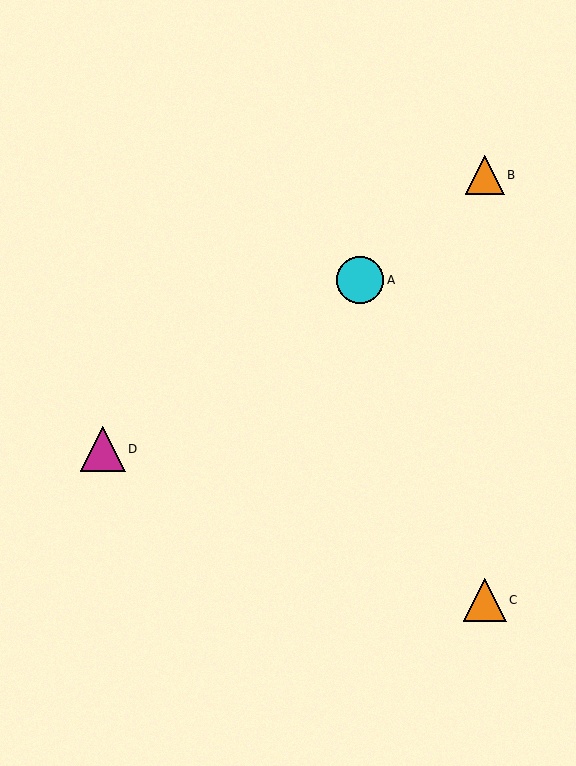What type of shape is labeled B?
Shape B is an orange triangle.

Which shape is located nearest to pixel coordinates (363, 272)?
The cyan circle (labeled A) at (360, 280) is nearest to that location.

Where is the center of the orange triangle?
The center of the orange triangle is at (485, 175).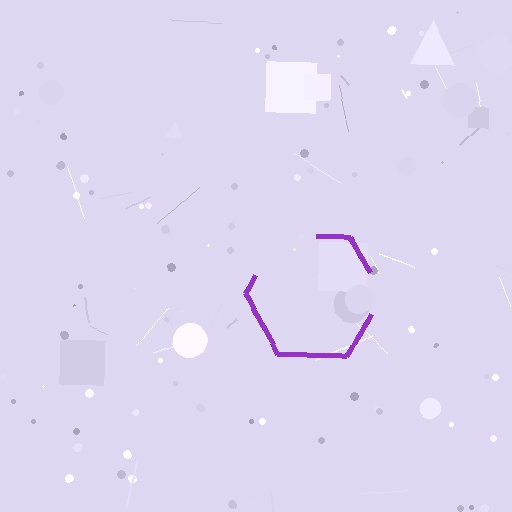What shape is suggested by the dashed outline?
The dashed outline suggests a hexagon.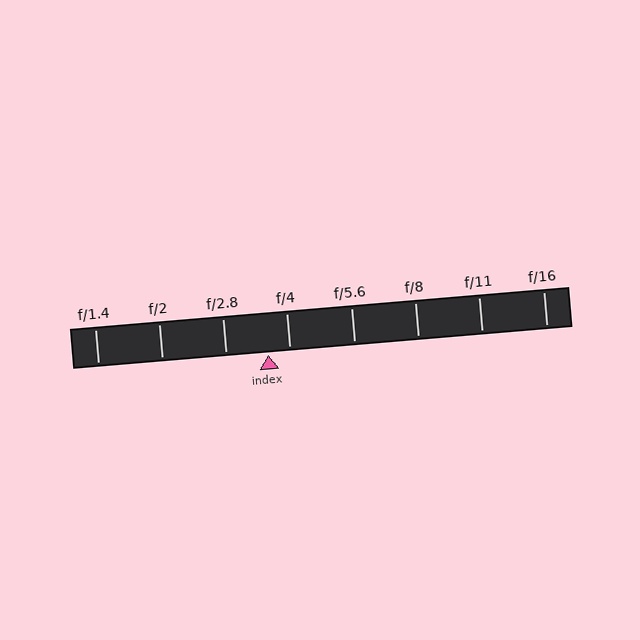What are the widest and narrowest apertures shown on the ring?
The widest aperture shown is f/1.4 and the narrowest is f/16.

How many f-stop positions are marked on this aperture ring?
There are 8 f-stop positions marked.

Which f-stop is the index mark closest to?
The index mark is closest to f/4.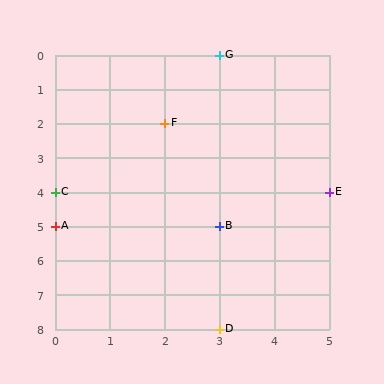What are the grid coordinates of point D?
Point D is at grid coordinates (3, 8).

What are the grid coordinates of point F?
Point F is at grid coordinates (2, 2).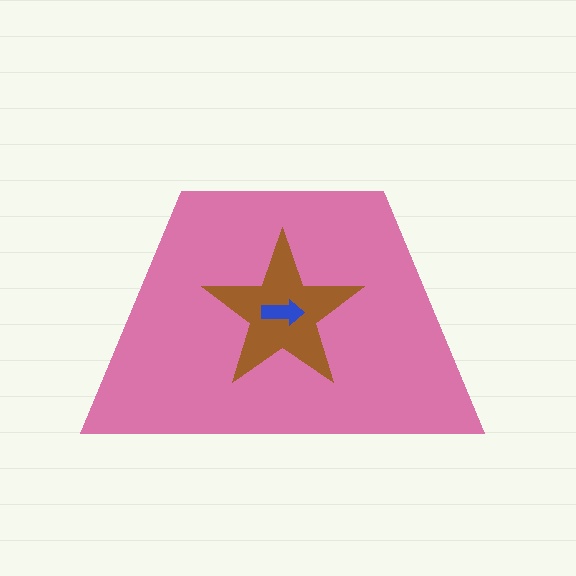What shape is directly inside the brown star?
The blue arrow.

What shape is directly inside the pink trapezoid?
The brown star.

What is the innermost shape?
The blue arrow.